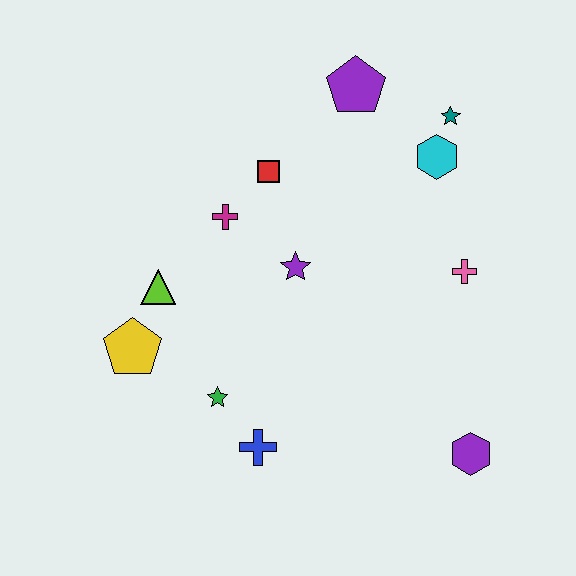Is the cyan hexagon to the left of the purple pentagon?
No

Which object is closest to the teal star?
The cyan hexagon is closest to the teal star.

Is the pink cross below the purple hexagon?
No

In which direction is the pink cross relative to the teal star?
The pink cross is below the teal star.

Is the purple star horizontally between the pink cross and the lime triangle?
Yes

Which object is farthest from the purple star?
The purple hexagon is farthest from the purple star.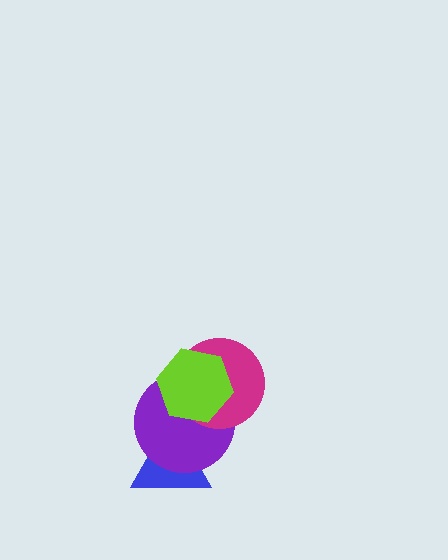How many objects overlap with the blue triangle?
1 object overlaps with the blue triangle.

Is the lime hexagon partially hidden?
No, no other shape covers it.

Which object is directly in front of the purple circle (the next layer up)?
The magenta circle is directly in front of the purple circle.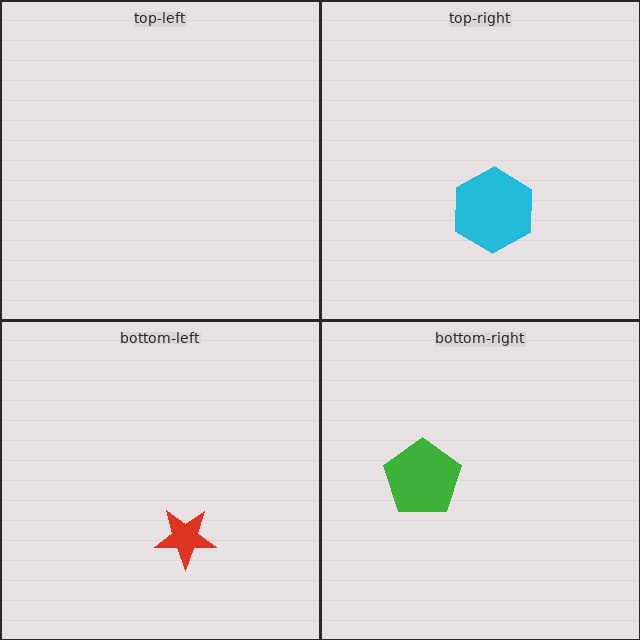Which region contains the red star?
The bottom-left region.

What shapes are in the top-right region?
The cyan hexagon.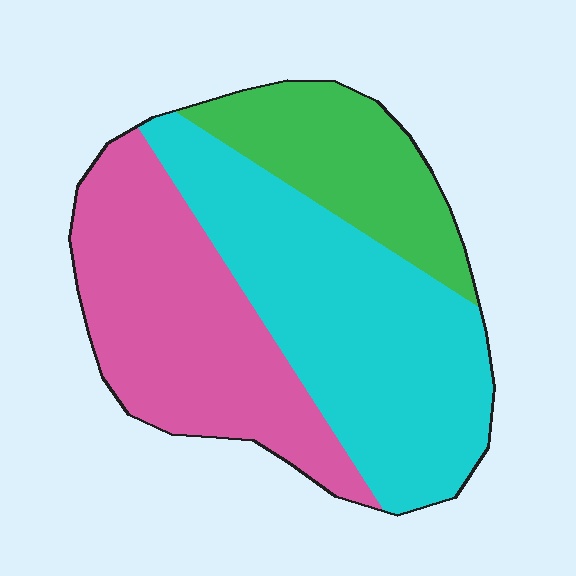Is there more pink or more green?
Pink.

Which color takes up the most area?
Cyan, at roughly 45%.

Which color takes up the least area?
Green, at roughly 20%.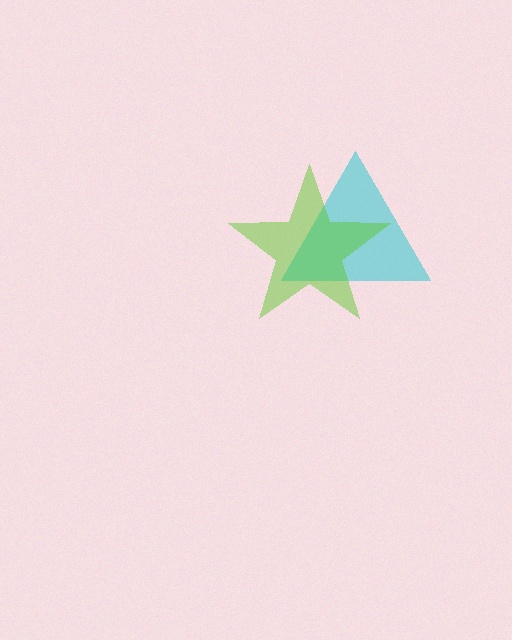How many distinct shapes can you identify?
There are 2 distinct shapes: a cyan triangle, a lime star.